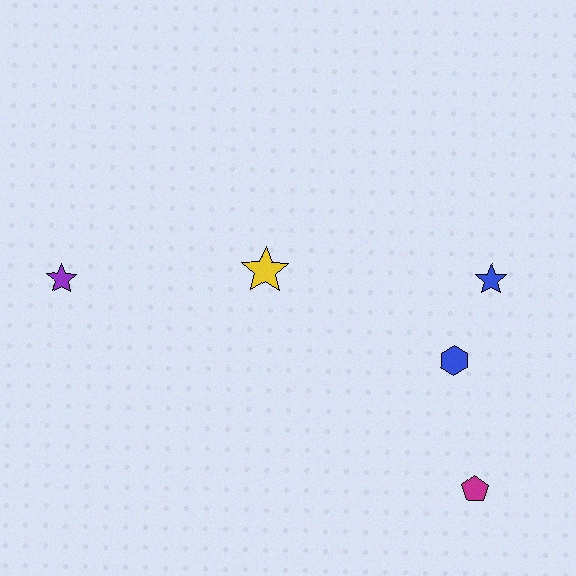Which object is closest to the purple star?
The yellow star is closest to the purple star.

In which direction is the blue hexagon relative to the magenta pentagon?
The blue hexagon is above the magenta pentagon.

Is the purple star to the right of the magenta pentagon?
No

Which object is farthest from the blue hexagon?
The purple star is farthest from the blue hexagon.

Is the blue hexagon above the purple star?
No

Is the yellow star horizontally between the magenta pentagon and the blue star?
No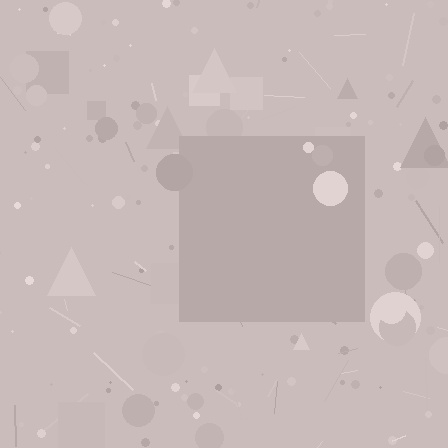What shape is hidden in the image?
A square is hidden in the image.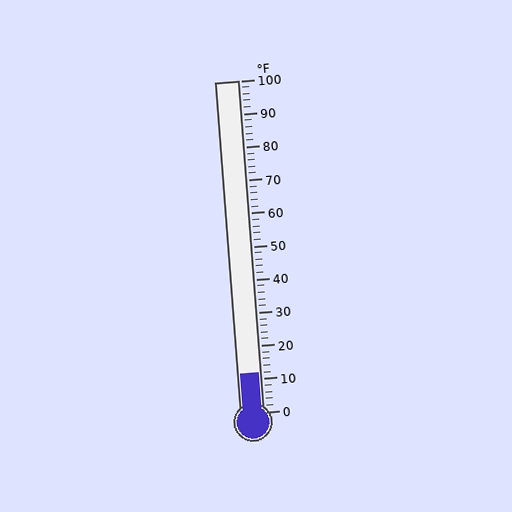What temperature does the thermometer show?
The thermometer shows approximately 12°F.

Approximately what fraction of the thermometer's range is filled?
The thermometer is filled to approximately 10% of its range.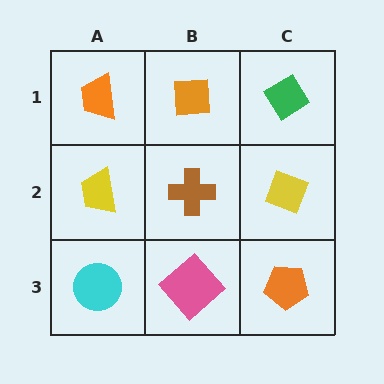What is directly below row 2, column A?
A cyan circle.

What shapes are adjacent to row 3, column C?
A yellow diamond (row 2, column C), a pink diamond (row 3, column B).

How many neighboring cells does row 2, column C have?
3.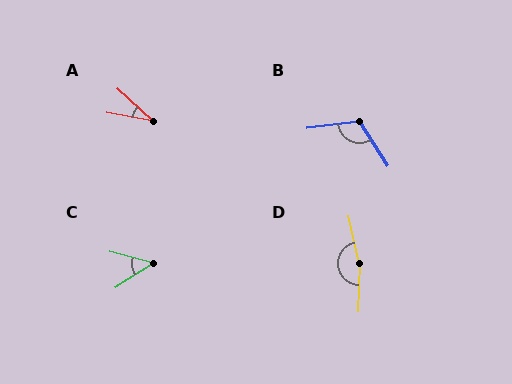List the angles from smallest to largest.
A (32°), C (48°), B (116°), D (166°).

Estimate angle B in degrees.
Approximately 116 degrees.